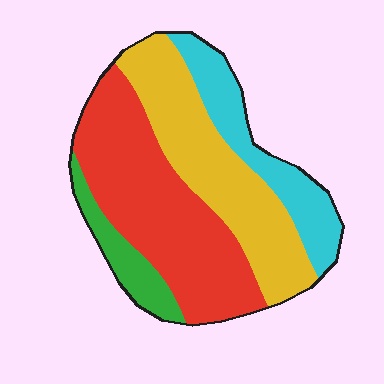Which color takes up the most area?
Red, at roughly 40%.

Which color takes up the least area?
Green, at roughly 10%.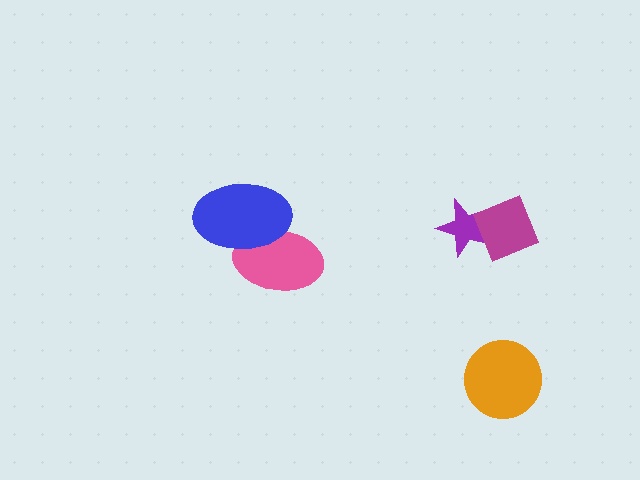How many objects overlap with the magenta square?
1 object overlaps with the magenta square.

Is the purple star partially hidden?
Yes, it is partially covered by another shape.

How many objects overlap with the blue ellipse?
1 object overlaps with the blue ellipse.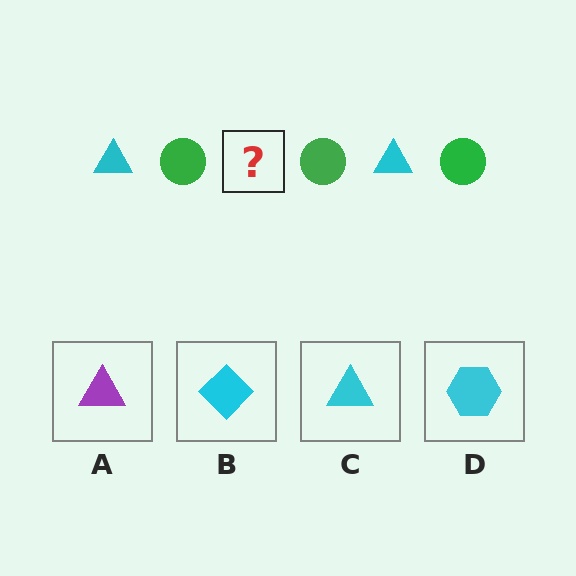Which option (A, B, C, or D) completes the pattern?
C.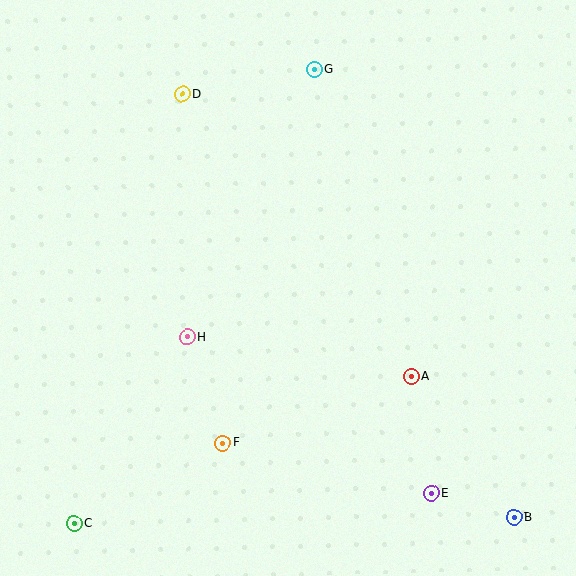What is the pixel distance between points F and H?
The distance between F and H is 111 pixels.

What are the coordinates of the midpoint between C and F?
The midpoint between C and F is at (148, 483).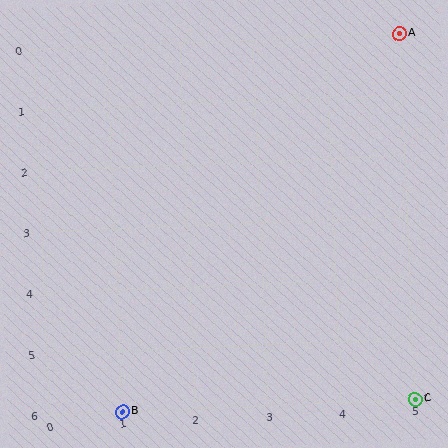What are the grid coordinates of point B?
Point B is at grid coordinates (1, 6).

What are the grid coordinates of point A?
Point A is at grid coordinates (5, 0).